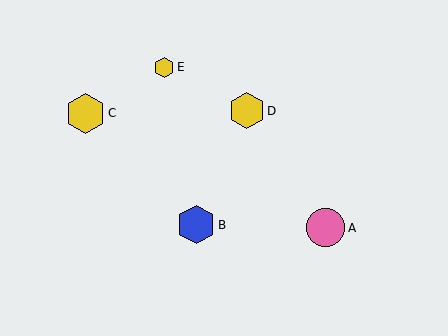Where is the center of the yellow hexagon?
The center of the yellow hexagon is at (247, 111).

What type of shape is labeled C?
Shape C is a yellow hexagon.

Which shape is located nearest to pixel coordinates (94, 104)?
The yellow hexagon (labeled C) at (85, 114) is nearest to that location.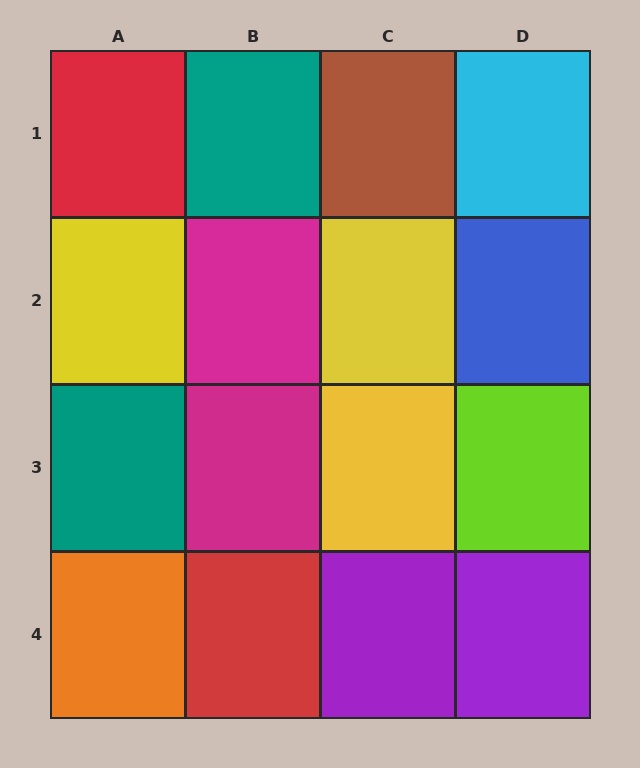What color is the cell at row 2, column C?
Yellow.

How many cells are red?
2 cells are red.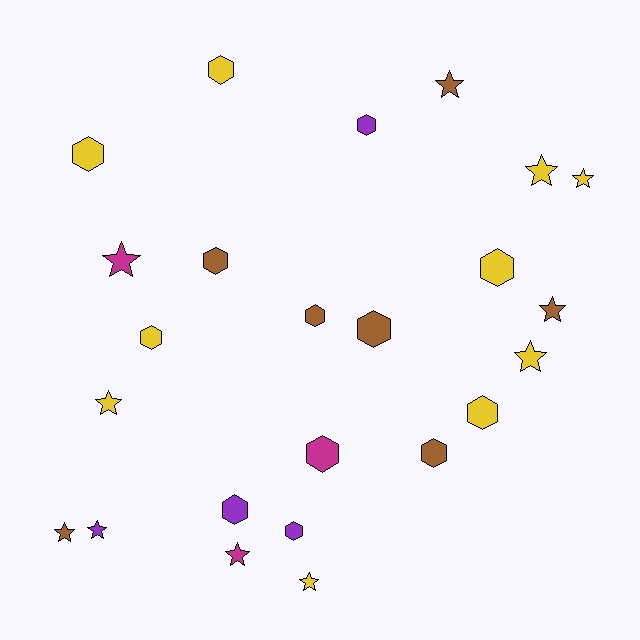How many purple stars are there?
There is 1 purple star.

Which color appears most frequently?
Yellow, with 10 objects.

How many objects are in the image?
There are 24 objects.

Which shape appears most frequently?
Hexagon, with 13 objects.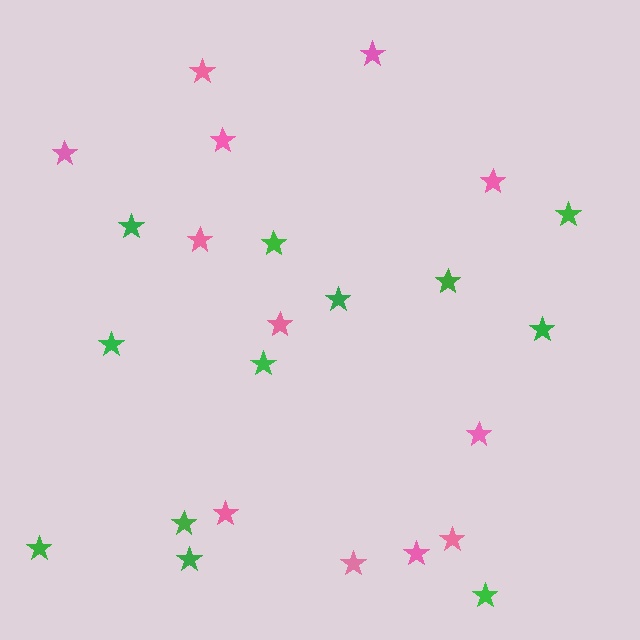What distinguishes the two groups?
There are 2 groups: one group of pink stars (12) and one group of green stars (12).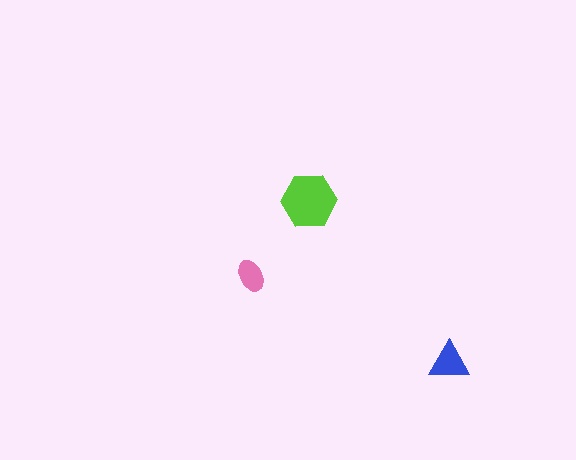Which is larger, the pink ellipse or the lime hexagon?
The lime hexagon.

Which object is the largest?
The lime hexagon.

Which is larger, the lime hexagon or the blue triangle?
The lime hexagon.